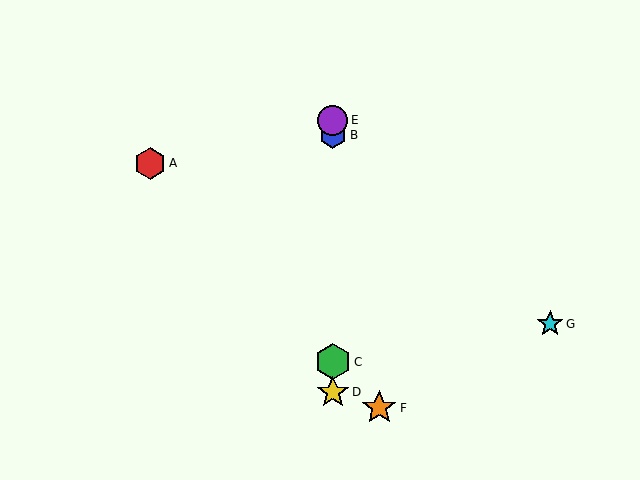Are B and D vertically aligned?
Yes, both are at x≈333.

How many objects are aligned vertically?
4 objects (B, C, D, E) are aligned vertically.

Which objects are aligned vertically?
Objects B, C, D, E are aligned vertically.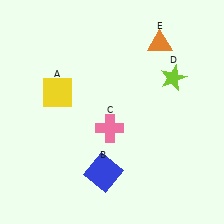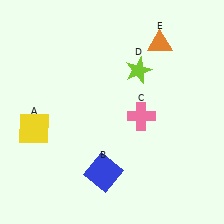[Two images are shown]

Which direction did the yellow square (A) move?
The yellow square (A) moved down.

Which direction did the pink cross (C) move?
The pink cross (C) moved right.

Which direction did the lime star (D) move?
The lime star (D) moved left.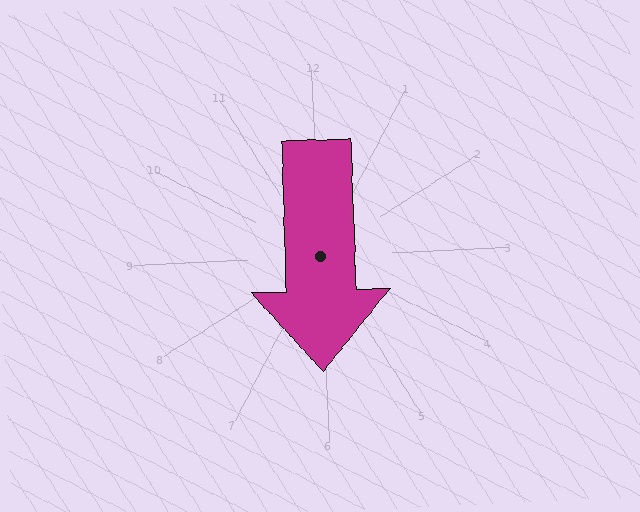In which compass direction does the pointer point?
South.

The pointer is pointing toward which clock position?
Roughly 6 o'clock.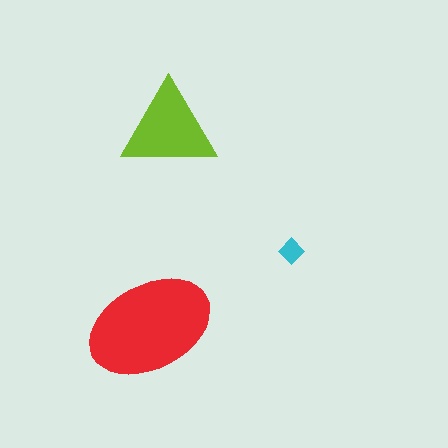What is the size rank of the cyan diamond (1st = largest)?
3rd.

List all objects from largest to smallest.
The red ellipse, the lime triangle, the cyan diamond.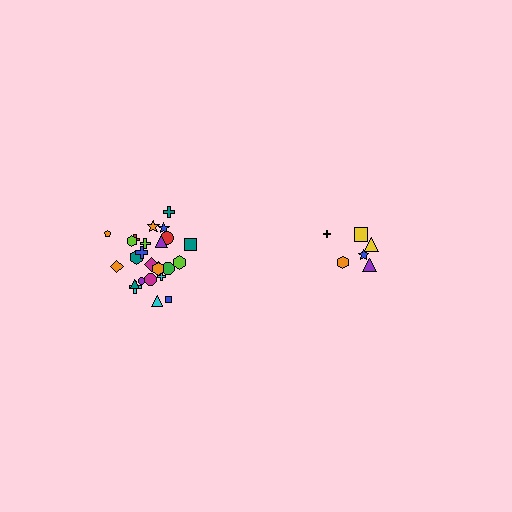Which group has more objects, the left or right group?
The left group.